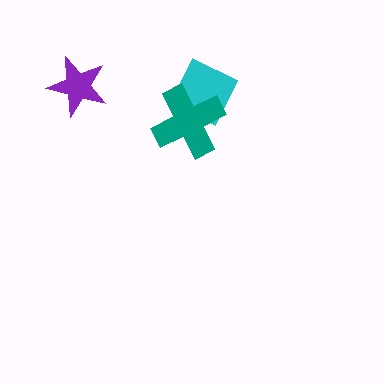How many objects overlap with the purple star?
0 objects overlap with the purple star.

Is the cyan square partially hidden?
Yes, it is partially covered by another shape.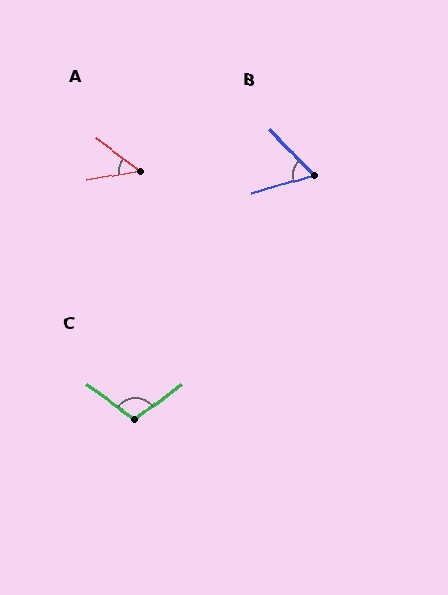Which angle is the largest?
C, at approximately 108 degrees.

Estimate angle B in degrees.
Approximately 62 degrees.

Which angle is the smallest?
A, at approximately 47 degrees.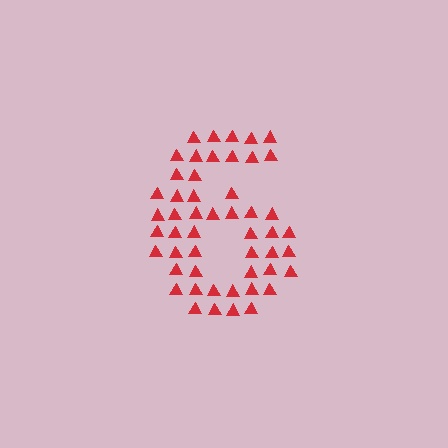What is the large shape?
The large shape is the digit 6.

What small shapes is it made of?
It is made of small triangles.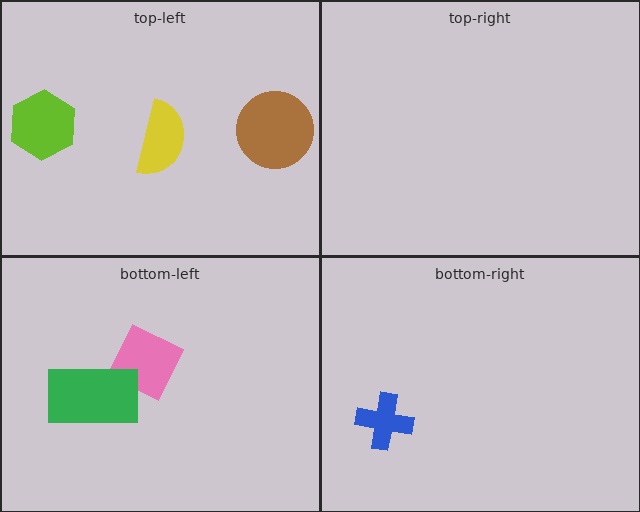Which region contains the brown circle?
The top-left region.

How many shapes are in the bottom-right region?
1.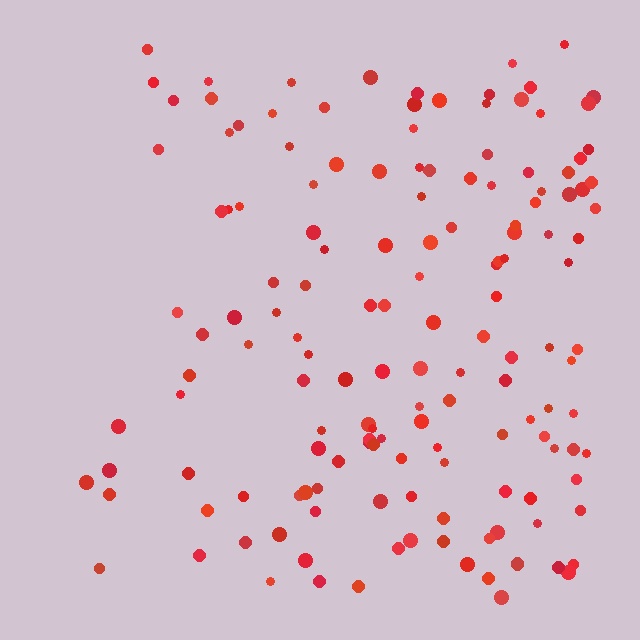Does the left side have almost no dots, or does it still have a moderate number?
Still a moderate number, just noticeably fewer than the right.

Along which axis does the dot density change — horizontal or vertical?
Horizontal.